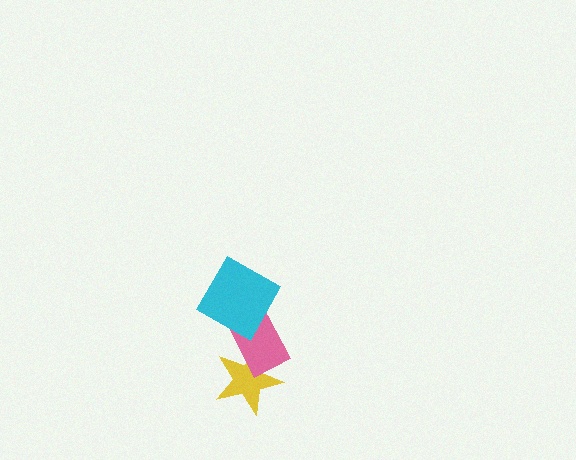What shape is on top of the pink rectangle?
The cyan square is on top of the pink rectangle.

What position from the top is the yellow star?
The yellow star is 3rd from the top.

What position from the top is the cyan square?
The cyan square is 1st from the top.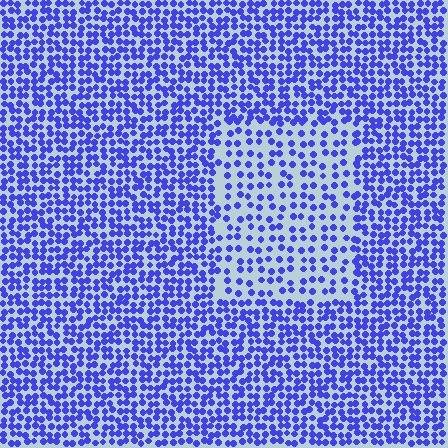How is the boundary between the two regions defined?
The boundary is defined by a change in element density (approximately 1.9x ratio). All elements are the same color, size, and shape.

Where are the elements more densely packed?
The elements are more densely packed outside the rectangle boundary.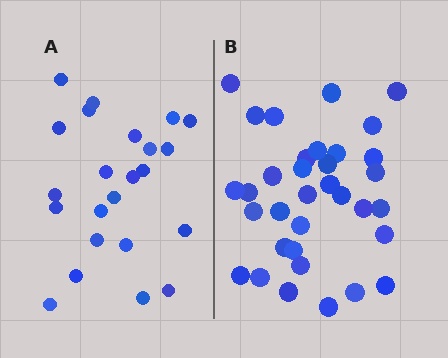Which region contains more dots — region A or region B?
Region B (the right region) has more dots.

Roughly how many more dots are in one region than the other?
Region B has roughly 12 or so more dots than region A.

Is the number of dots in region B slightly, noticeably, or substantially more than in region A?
Region B has substantially more. The ratio is roughly 1.5 to 1.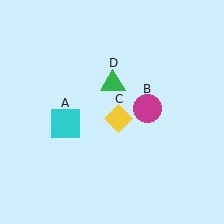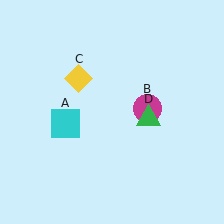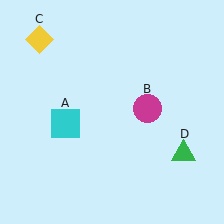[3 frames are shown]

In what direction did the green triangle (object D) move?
The green triangle (object D) moved down and to the right.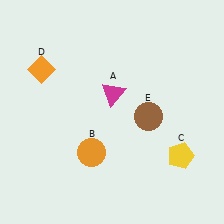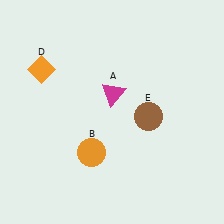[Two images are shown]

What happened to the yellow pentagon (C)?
The yellow pentagon (C) was removed in Image 2. It was in the bottom-right area of Image 1.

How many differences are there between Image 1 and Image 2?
There is 1 difference between the two images.